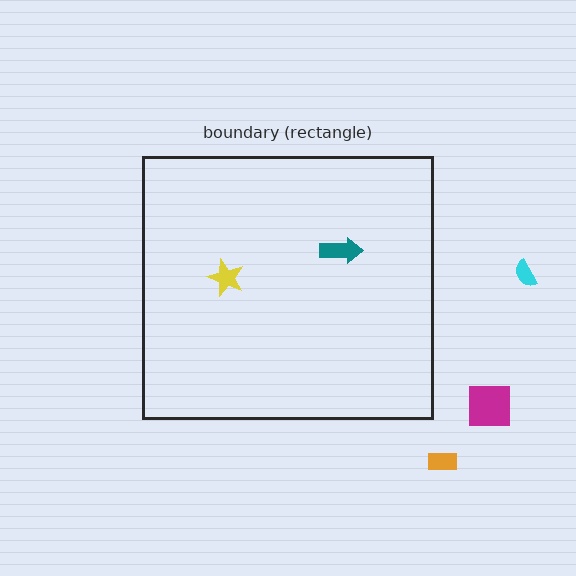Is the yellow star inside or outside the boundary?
Inside.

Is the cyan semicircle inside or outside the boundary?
Outside.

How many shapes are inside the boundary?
2 inside, 3 outside.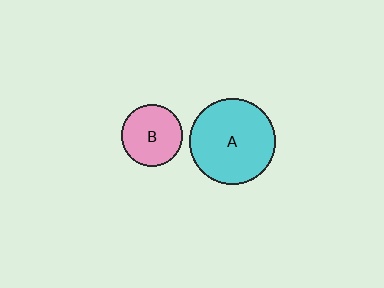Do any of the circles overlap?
No, none of the circles overlap.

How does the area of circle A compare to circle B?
Approximately 2.0 times.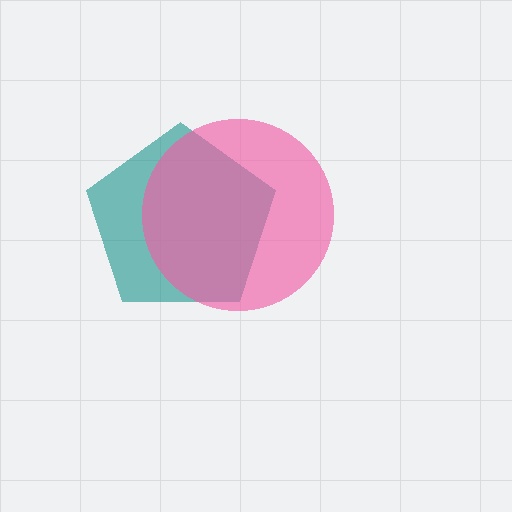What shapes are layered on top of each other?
The layered shapes are: a teal pentagon, a pink circle.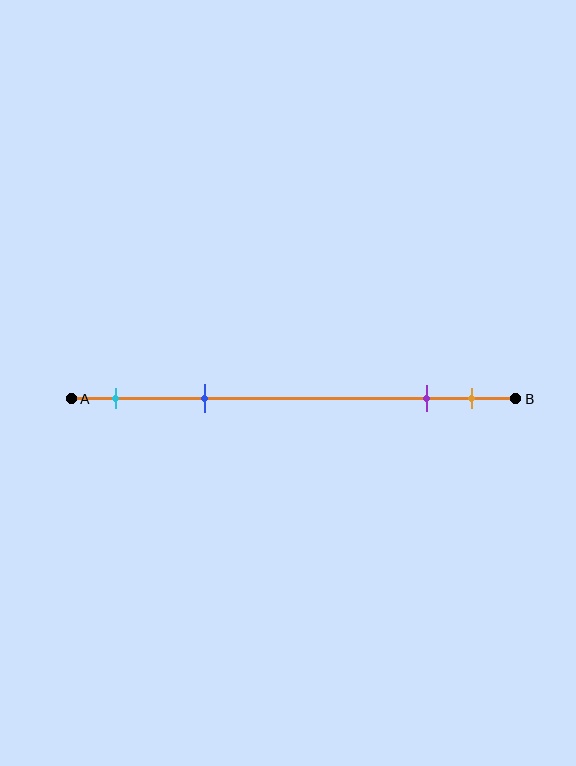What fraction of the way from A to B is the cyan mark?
The cyan mark is approximately 10% (0.1) of the way from A to B.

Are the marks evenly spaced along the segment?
No, the marks are not evenly spaced.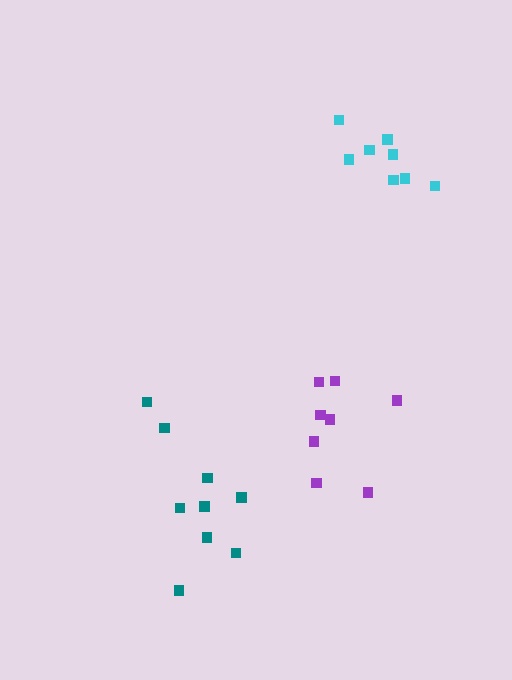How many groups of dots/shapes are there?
There are 3 groups.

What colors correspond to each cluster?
The clusters are colored: teal, cyan, purple.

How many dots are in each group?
Group 1: 9 dots, Group 2: 8 dots, Group 3: 8 dots (25 total).